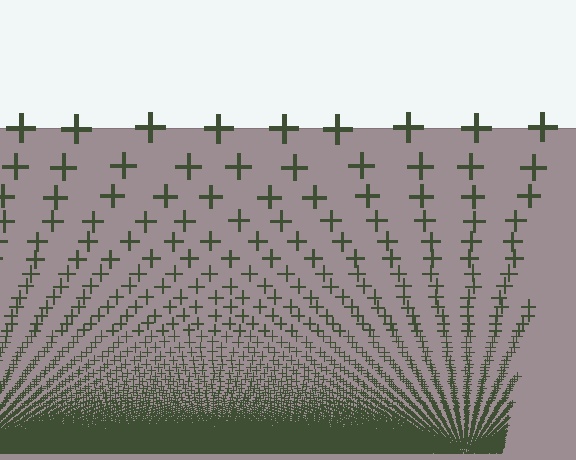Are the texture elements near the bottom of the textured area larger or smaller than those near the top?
Smaller. The gradient is inverted — elements near the bottom are smaller and denser.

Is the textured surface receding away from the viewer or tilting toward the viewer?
The surface appears to tilt toward the viewer. Texture elements get larger and sparser toward the top.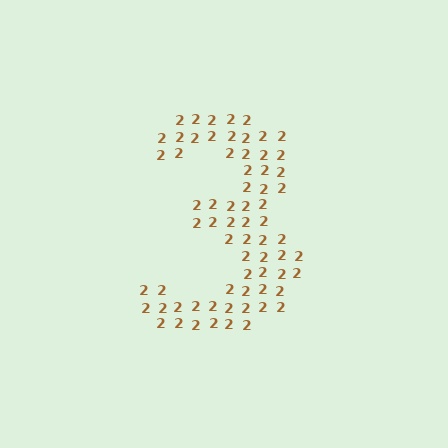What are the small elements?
The small elements are digit 2's.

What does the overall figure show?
The overall figure shows the digit 3.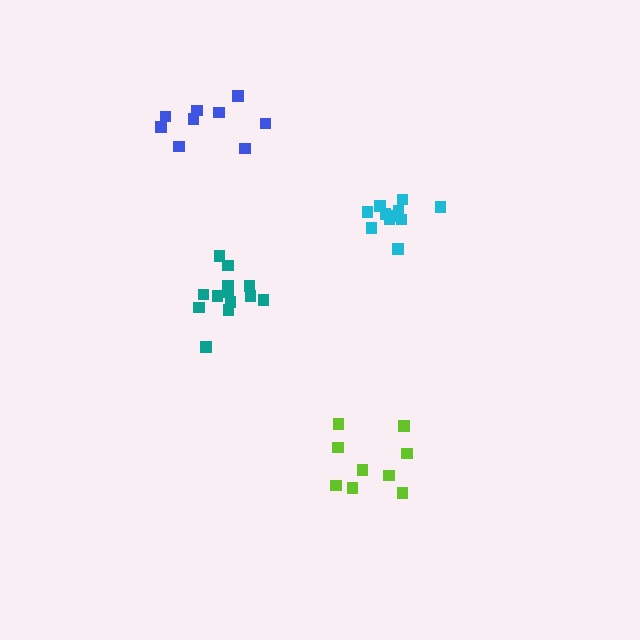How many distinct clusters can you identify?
There are 4 distinct clusters.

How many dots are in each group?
Group 1: 9 dots, Group 2: 9 dots, Group 3: 11 dots, Group 4: 13 dots (42 total).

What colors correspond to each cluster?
The clusters are colored: lime, blue, cyan, teal.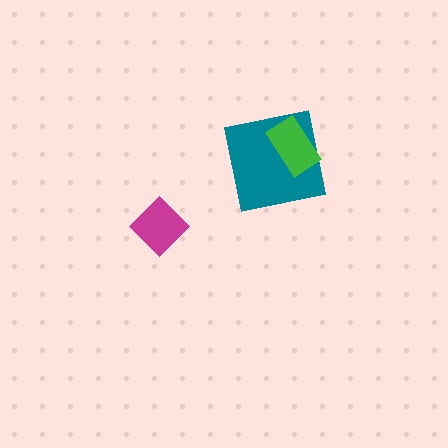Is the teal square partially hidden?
Yes, it is partially covered by another shape.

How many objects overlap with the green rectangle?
1 object overlaps with the green rectangle.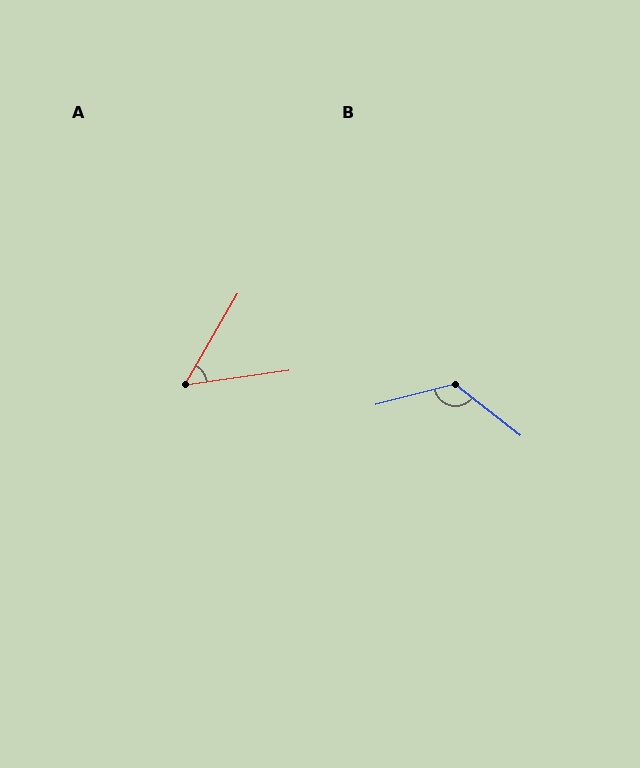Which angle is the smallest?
A, at approximately 52 degrees.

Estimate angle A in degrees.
Approximately 52 degrees.